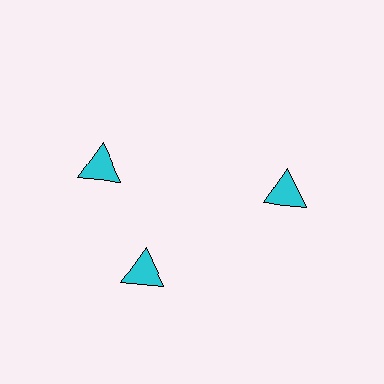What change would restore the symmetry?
The symmetry would be restored by rotating it back into even spacing with its neighbors so that all 3 triangles sit at equal angles and equal distance from the center.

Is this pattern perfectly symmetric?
No. The 3 cyan triangles are arranged in a ring, but one element near the 11 o'clock position is rotated out of alignment along the ring, breaking the 3-fold rotational symmetry.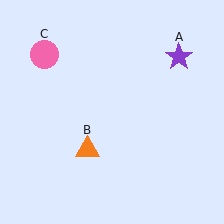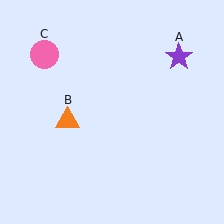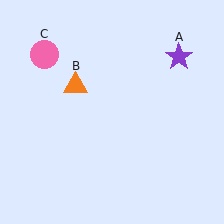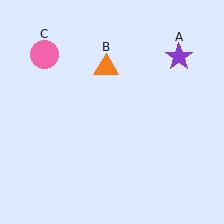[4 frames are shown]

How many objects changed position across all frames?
1 object changed position: orange triangle (object B).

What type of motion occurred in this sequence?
The orange triangle (object B) rotated clockwise around the center of the scene.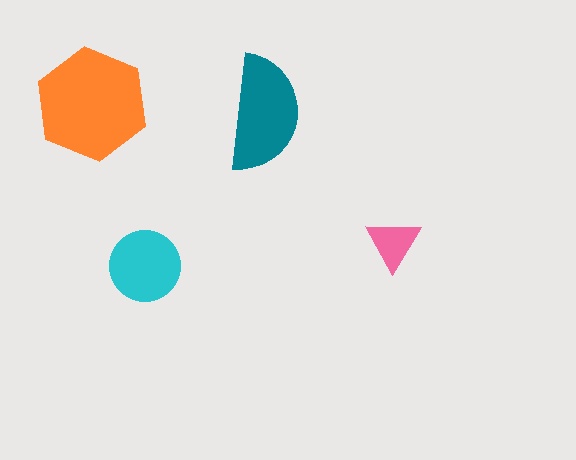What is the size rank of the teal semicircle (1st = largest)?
2nd.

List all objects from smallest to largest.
The pink triangle, the cyan circle, the teal semicircle, the orange hexagon.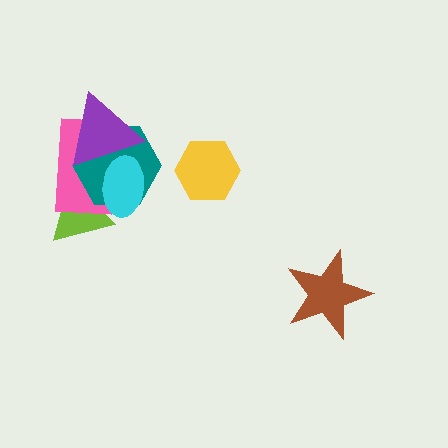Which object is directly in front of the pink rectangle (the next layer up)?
The teal hexagon is directly in front of the pink rectangle.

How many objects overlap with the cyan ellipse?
4 objects overlap with the cyan ellipse.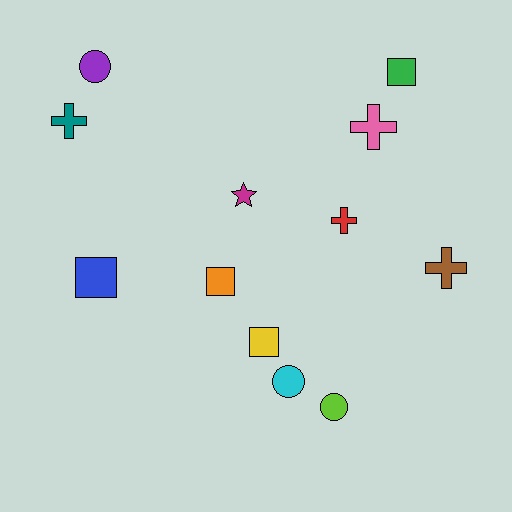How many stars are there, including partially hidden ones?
There is 1 star.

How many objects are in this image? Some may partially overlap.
There are 12 objects.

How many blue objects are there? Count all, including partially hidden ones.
There is 1 blue object.